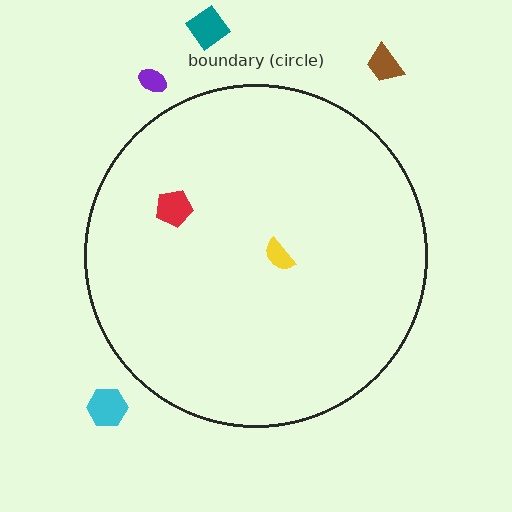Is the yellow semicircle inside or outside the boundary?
Inside.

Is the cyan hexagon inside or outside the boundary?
Outside.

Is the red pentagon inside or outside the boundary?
Inside.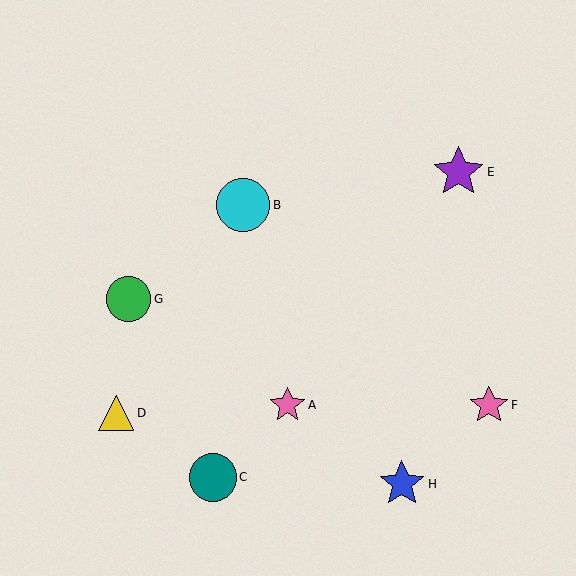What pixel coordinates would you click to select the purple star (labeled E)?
Click at (458, 172) to select the purple star E.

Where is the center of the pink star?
The center of the pink star is at (287, 405).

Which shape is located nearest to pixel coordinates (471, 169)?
The purple star (labeled E) at (458, 172) is nearest to that location.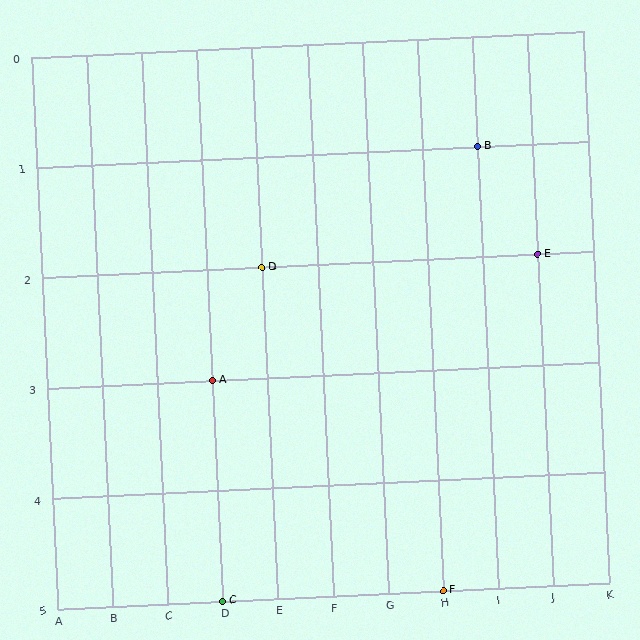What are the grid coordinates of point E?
Point E is at grid coordinates (J, 2).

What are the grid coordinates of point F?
Point F is at grid coordinates (H, 5).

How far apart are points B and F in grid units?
Points B and F are 1 column and 4 rows apart (about 4.1 grid units diagonally).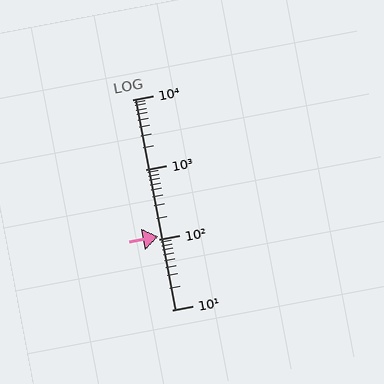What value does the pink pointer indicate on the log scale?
The pointer indicates approximately 110.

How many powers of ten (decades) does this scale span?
The scale spans 3 decades, from 10 to 10000.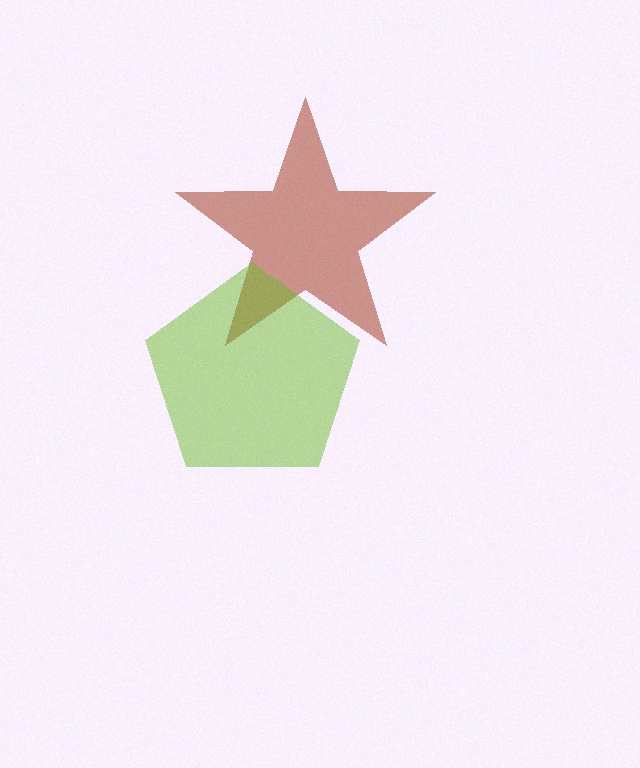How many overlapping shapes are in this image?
There are 2 overlapping shapes in the image.